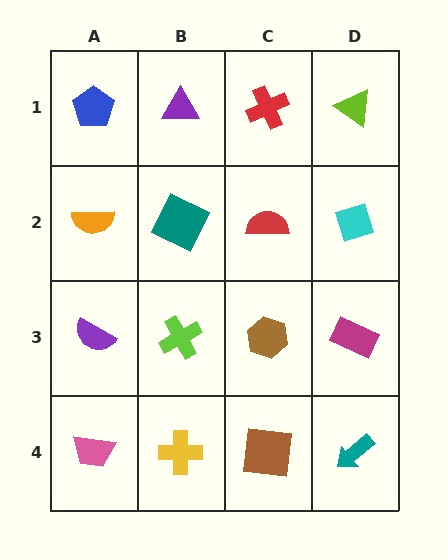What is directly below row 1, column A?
An orange semicircle.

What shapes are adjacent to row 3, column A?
An orange semicircle (row 2, column A), a pink trapezoid (row 4, column A), a lime cross (row 3, column B).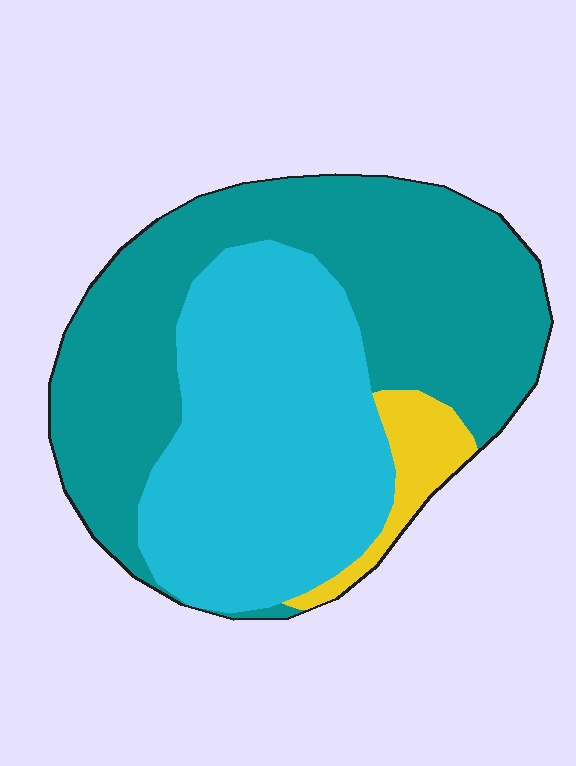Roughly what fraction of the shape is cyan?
Cyan covers 42% of the shape.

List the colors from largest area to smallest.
From largest to smallest: teal, cyan, yellow.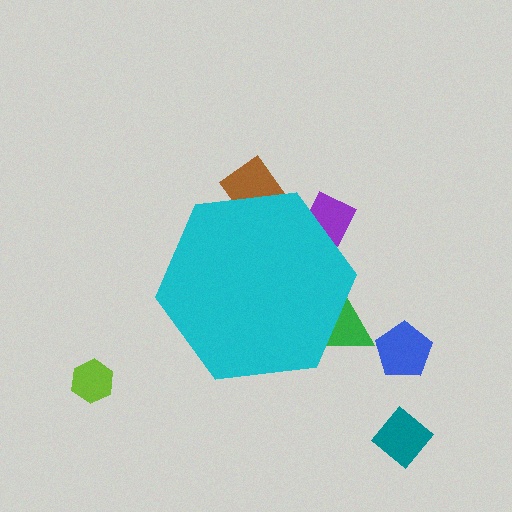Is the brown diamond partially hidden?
Yes, the brown diamond is partially hidden behind the cyan hexagon.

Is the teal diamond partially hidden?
No, the teal diamond is fully visible.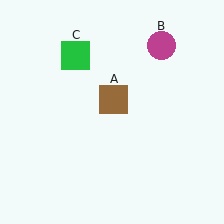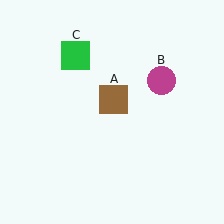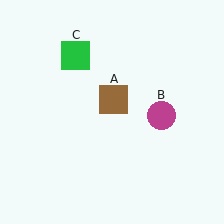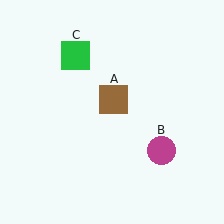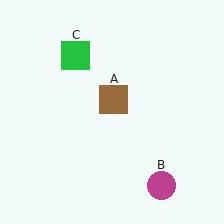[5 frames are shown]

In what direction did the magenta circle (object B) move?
The magenta circle (object B) moved down.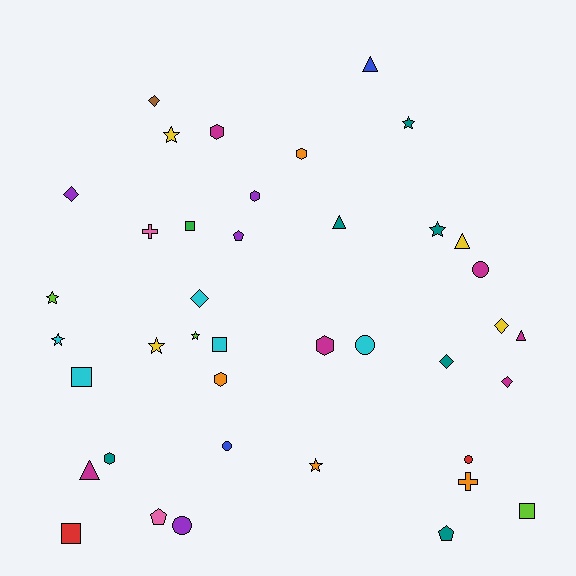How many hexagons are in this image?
There are 6 hexagons.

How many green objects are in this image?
There is 1 green object.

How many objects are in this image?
There are 40 objects.